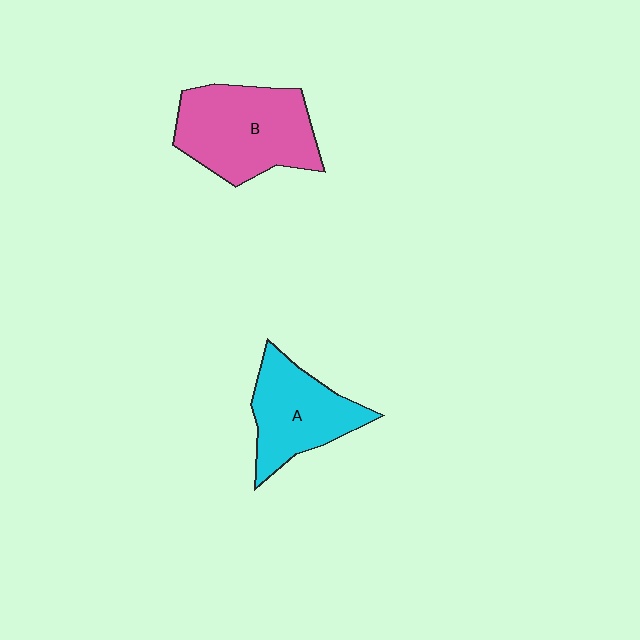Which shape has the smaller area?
Shape A (cyan).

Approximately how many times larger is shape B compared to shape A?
Approximately 1.3 times.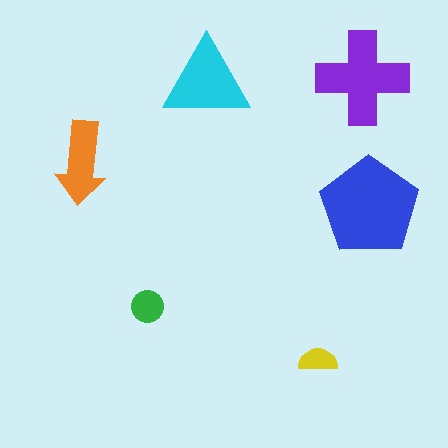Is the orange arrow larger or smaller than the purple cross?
Smaller.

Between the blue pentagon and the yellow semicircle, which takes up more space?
The blue pentagon.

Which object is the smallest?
The yellow semicircle.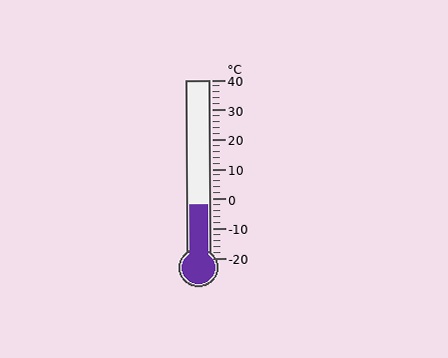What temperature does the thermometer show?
The thermometer shows approximately -2°C.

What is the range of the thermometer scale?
The thermometer scale ranges from -20°C to 40°C.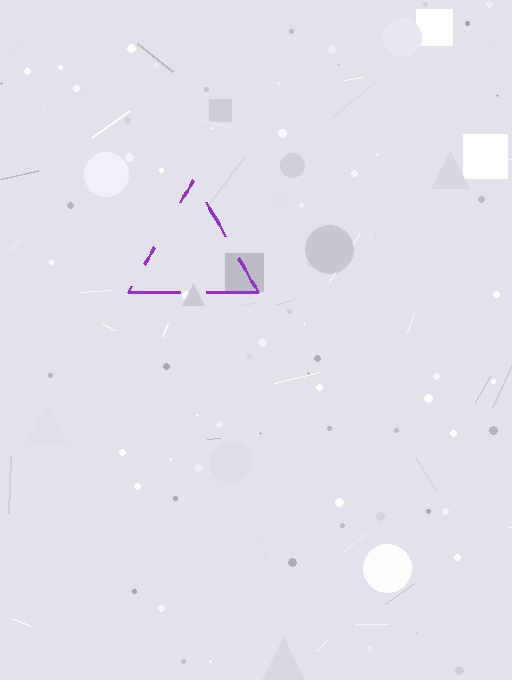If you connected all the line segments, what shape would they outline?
They would outline a triangle.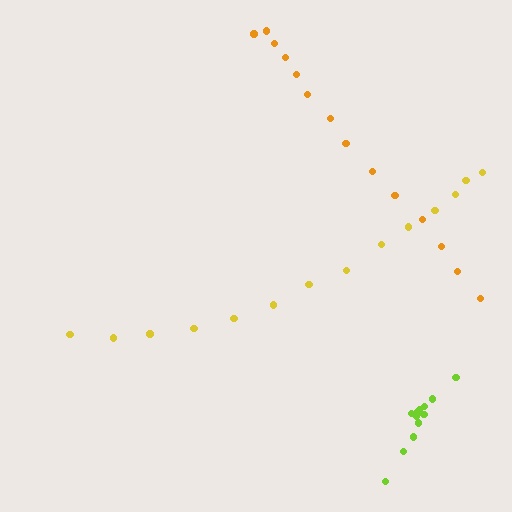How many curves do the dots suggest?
There are 3 distinct paths.